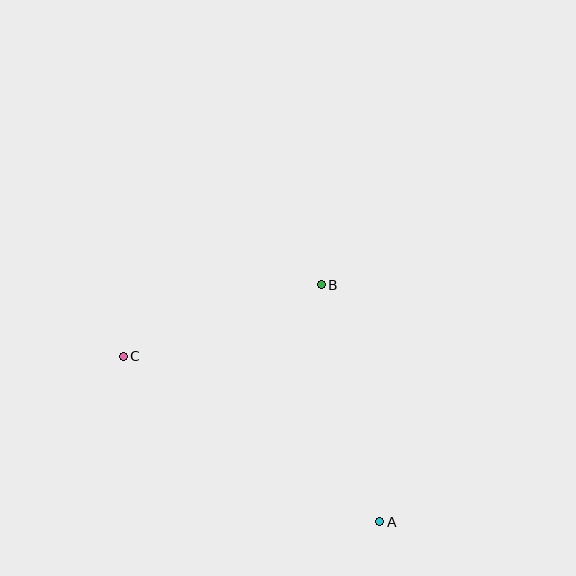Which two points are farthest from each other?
Points A and C are farthest from each other.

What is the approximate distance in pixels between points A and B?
The distance between A and B is approximately 244 pixels.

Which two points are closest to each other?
Points B and C are closest to each other.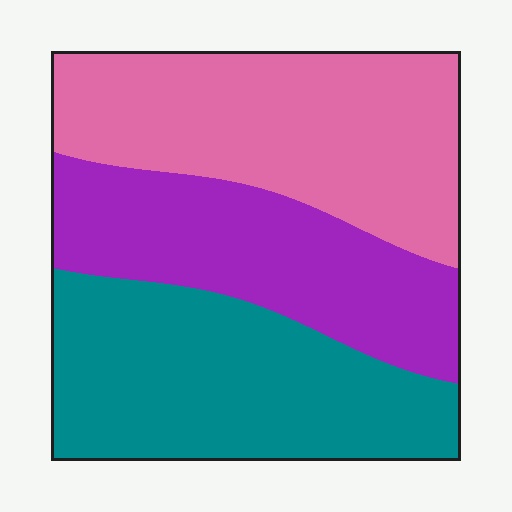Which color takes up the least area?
Purple, at roughly 30%.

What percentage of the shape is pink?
Pink covers about 35% of the shape.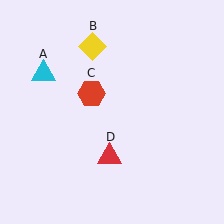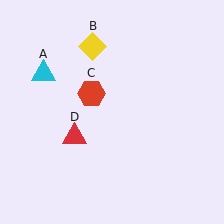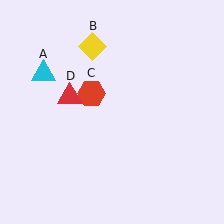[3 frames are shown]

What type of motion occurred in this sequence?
The red triangle (object D) rotated clockwise around the center of the scene.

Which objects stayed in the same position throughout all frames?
Cyan triangle (object A) and yellow diamond (object B) and red hexagon (object C) remained stationary.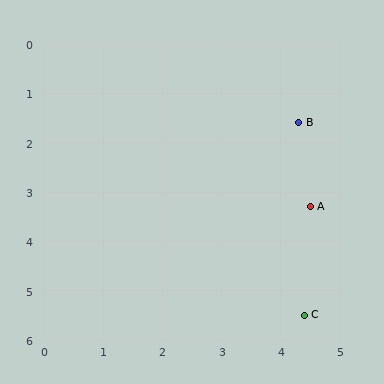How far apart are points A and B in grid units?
Points A and B are about 1.7 grid units apart.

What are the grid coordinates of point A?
Point A is at approximately (4.5, 3.3).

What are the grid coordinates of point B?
Point B is at approximately (4.3, 1.6).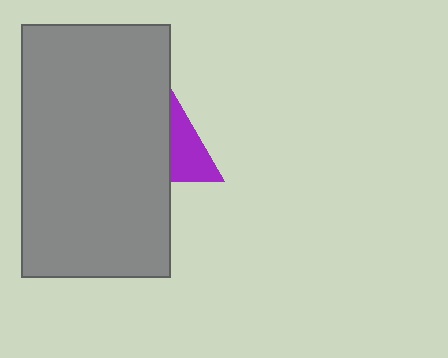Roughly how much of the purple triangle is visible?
A small part of it is visible (roughly 31%).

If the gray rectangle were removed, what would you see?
You would see the complete purple triangle.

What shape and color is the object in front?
The object in front is a gray rectangle.